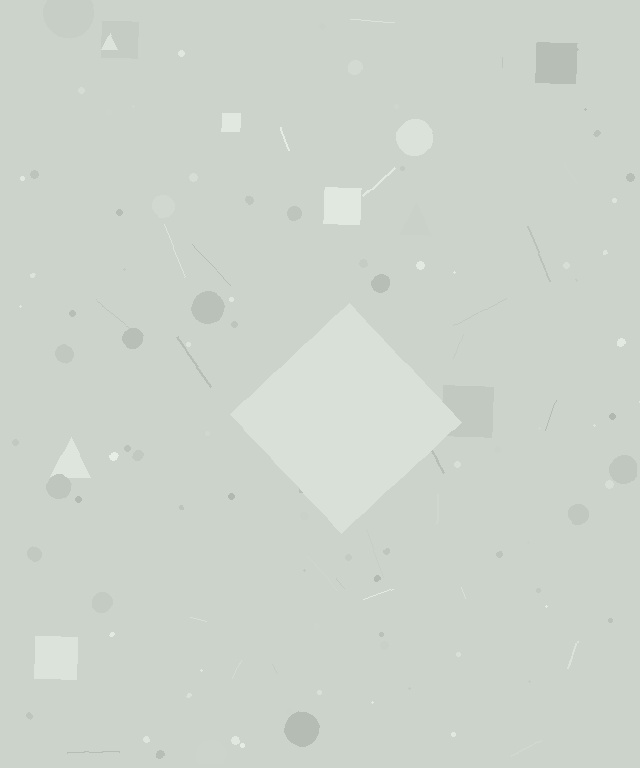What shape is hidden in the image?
A diamond is hidden in the image.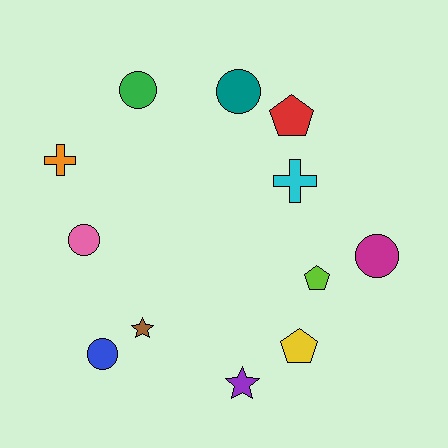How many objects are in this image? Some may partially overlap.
There are 12 objects.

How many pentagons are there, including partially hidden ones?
There are 3 pentagons.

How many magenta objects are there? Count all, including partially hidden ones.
There is 1 magenta object.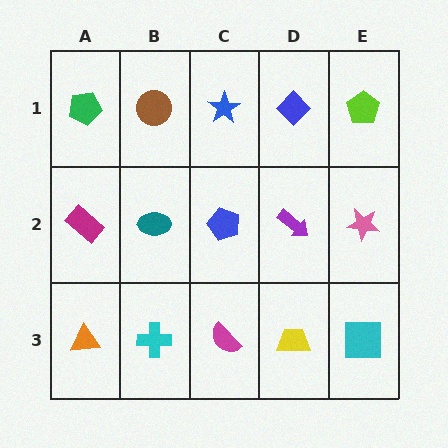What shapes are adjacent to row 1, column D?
A purple arrow (row 2, column D), a blue star (row 1, column C), a lime pentagon (row 1, column E).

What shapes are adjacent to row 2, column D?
A blue diamond (row 1, column D), a yellow trapezoid (row 3, column D), a blue pentagon (row 2, column C), a pink star (row 2, column E).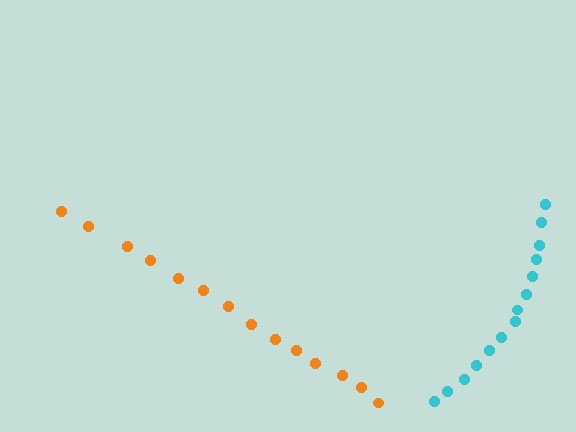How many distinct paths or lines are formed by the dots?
There are 2 distinct paths.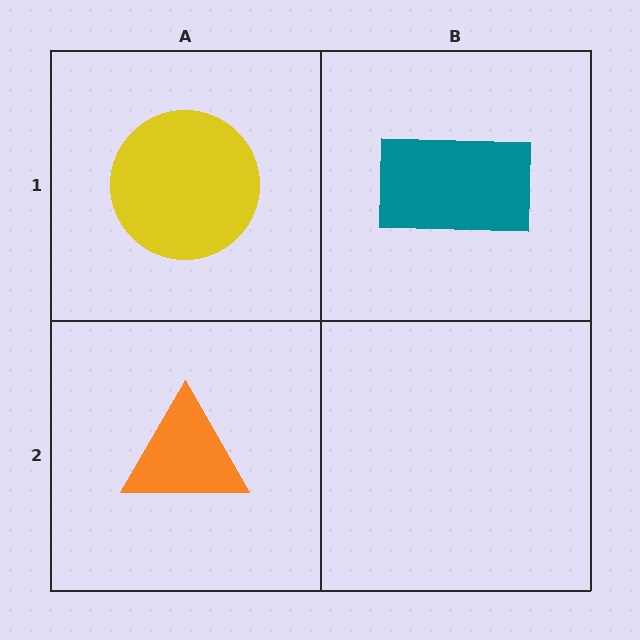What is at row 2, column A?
An orange triangle.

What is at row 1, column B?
A teal rectangle.